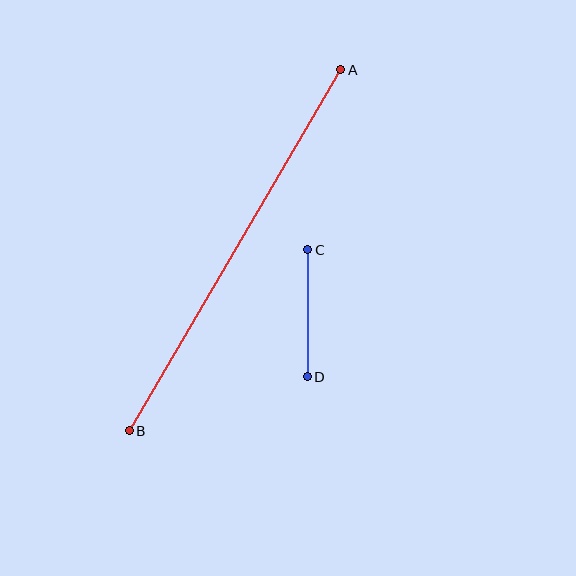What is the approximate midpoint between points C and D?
The midpoint is at approximately (308, 313) pixels.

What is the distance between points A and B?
The distance is approximately 419 pixels.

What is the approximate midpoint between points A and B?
The midpoint is at approximately (235, 250) pixels.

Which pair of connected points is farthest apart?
Points A and B are farthest apart.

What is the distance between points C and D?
The distance is approximately 127 pixels.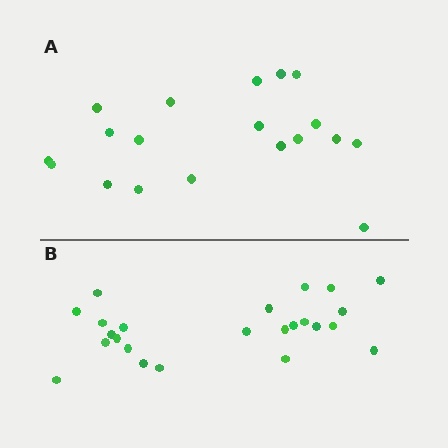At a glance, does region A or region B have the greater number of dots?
Region B (the bottom region) has more dots.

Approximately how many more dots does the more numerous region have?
Region B has about 5 more dots than region A.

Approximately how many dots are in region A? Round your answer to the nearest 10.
About 20 dots. (The exact count is 19, which rounds to 20.)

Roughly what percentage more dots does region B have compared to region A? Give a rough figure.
About 25% more.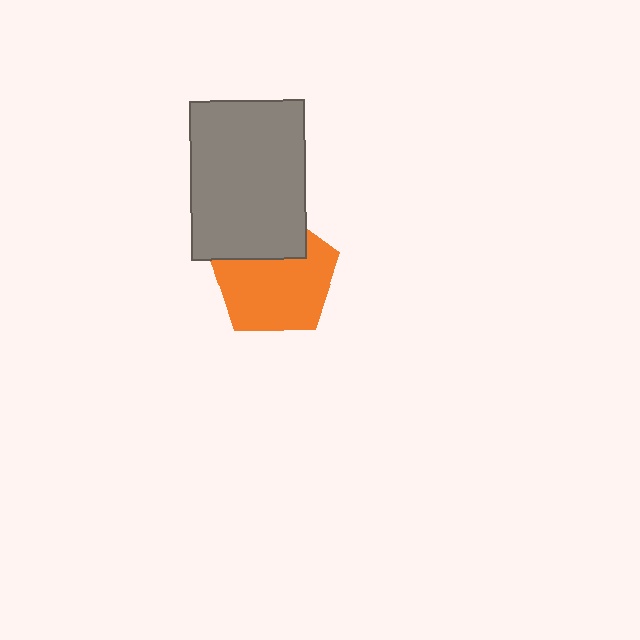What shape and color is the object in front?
The object in front is a gray rectangle.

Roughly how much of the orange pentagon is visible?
Most of it is visible (roughly 70%).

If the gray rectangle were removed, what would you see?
You would see the complete orange pentagon.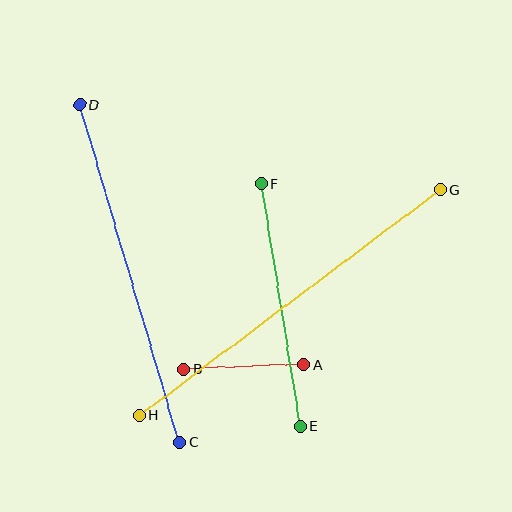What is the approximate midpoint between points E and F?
The midpoint is at approximately (281, 305) pixels.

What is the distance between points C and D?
The distance is approximately 352 pixels.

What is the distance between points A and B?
The distance is approximately 120 pixels.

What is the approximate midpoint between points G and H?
The midpoint is at approximately (290, 303) pixels.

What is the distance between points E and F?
The distance is approximately 245 pixels.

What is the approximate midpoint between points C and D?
The midpoint is at approximately (130, 273) pixels.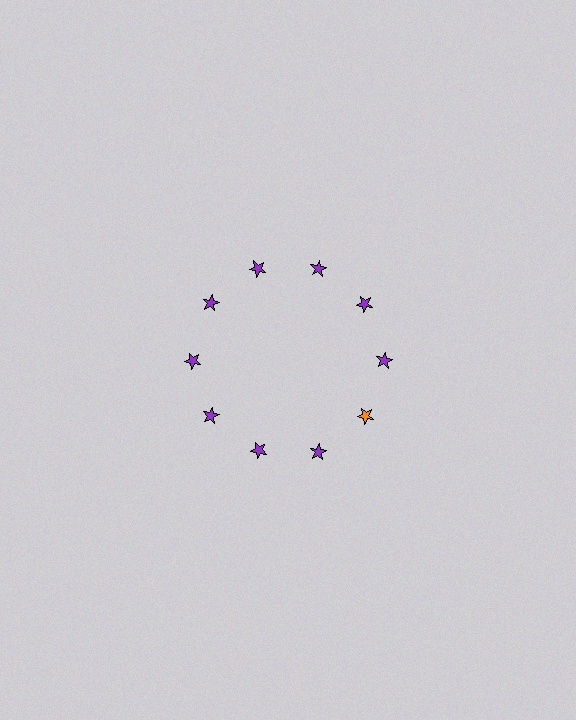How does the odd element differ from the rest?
It has a different color: orange instead of purple.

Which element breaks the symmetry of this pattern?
The orange star at roughly the 4 o'clock position breaks the symmetry. All other shapes are purple stars.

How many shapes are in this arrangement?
There are 10 shapes arranged in a ring pattern.